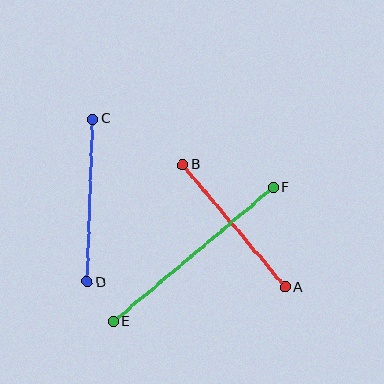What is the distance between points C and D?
The distance is approximately 163 pixels.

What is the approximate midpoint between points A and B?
The midpoint is at approximately (234, 226) pixels.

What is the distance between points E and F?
The distance is approximately 208 pixels.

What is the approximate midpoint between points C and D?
The midpoint is at approximately (90, 201) pixels.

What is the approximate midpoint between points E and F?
The midpoint is at approximately (193, 254) pixels.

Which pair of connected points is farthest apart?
Points E and F are farthest apart.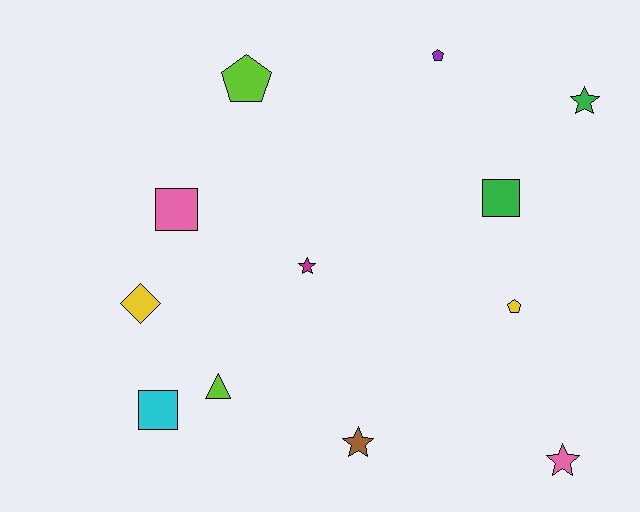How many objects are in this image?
There are 12 objects.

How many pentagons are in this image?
There are 3 pentagons.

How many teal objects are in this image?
There are no teal objects.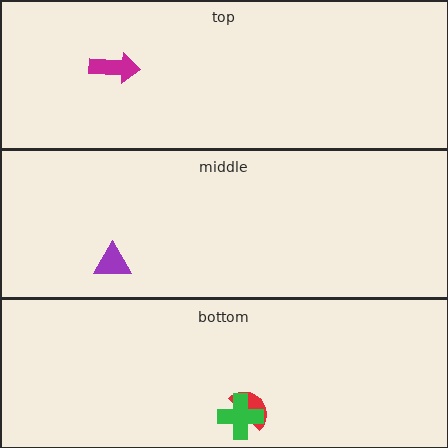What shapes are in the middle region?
The purple triangle.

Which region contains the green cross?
The bottom region.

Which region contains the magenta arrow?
The top region.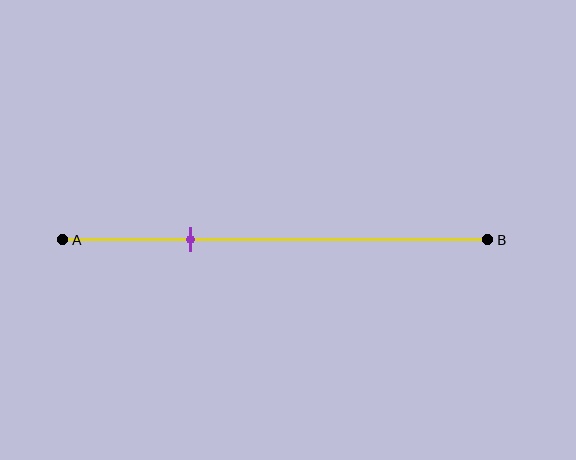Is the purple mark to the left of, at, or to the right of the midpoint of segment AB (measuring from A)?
The purple mark is to the left of the midpoint of segment AB.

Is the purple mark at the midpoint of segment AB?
No, the mark is at about 30% from A, not at the 50% midpoint.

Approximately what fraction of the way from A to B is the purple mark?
The purple mark is approximately 30% of the way from A to B.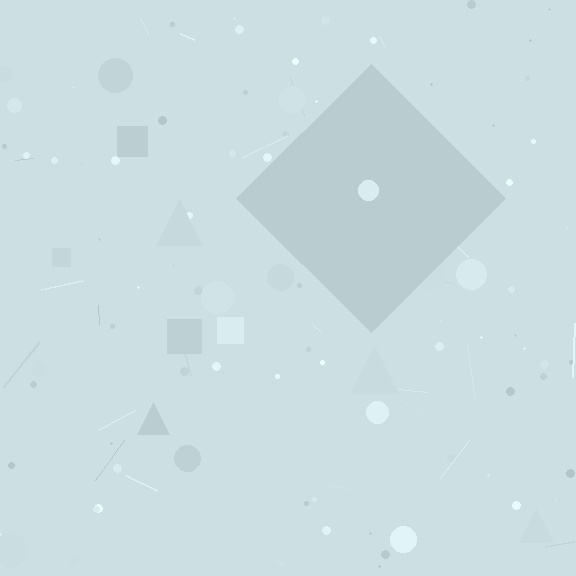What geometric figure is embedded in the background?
A diamond is embedded in the background.